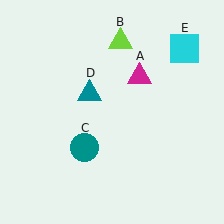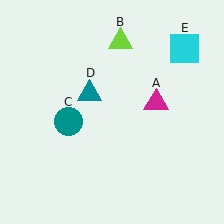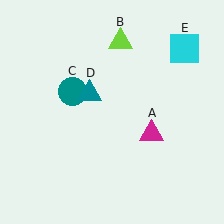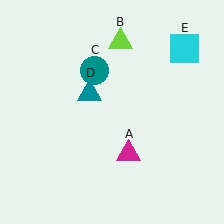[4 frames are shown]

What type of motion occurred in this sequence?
The magenta triangle (object A), teal circle (object C) rotated clockwise around the center of the scene.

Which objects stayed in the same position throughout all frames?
Lime triangle (object B) and teal triangle (object D) and cyan square (object E) remained stationary.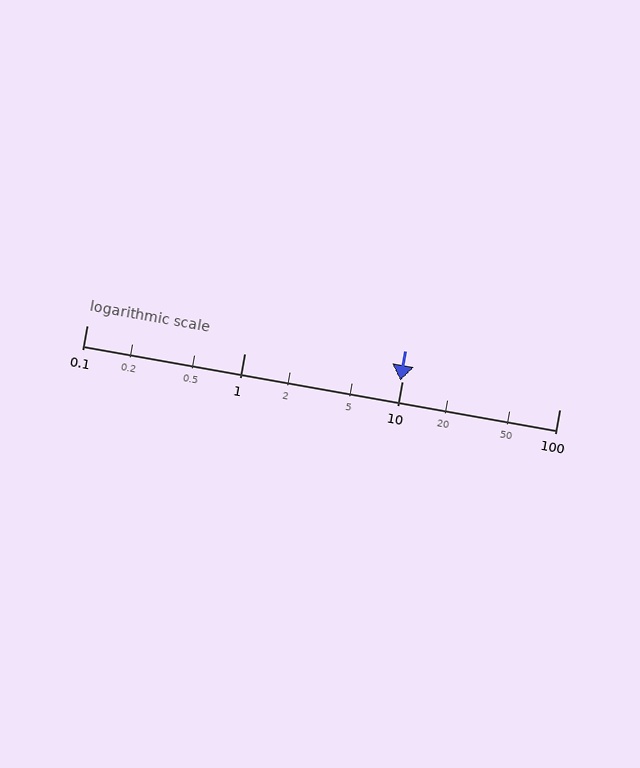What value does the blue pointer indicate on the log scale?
The pointer indicates approximately 9.8.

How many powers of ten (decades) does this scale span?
The scale spans 3 decades, from 0.1 to 100.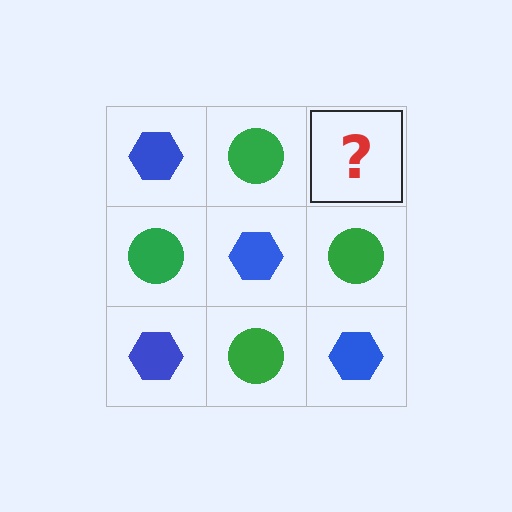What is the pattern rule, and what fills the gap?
The rule is that it alternates blue hexagon and green circle in a checkerboard pattern. The gap should be filled with a blue hexagon.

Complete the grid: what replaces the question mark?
The question mark should be replaced with a blue hexagon.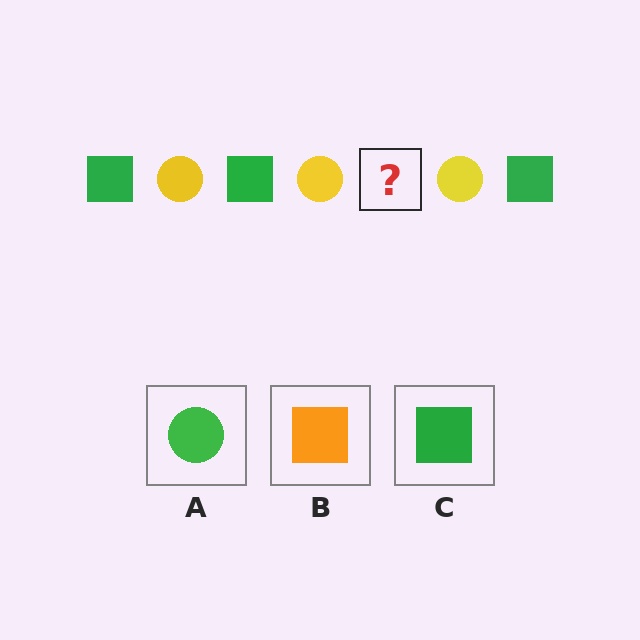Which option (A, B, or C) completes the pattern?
C.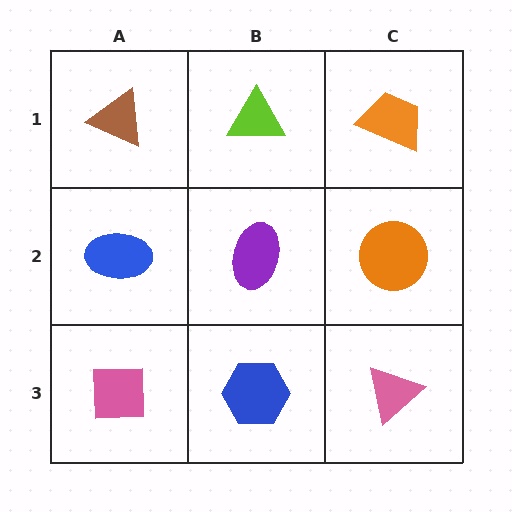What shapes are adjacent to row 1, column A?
A blue ellipse (row 2, column A), a lime triangle (row 1, column B).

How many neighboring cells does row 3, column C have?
2.